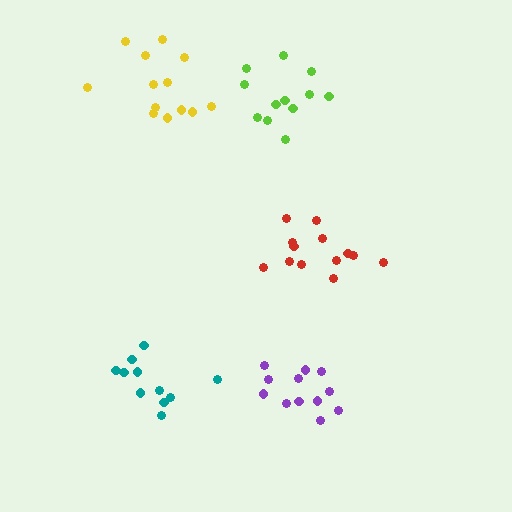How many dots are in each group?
Group 1: 13 dots, Group 2: 12 dots, Group 3: 13 dots, Group 4: 12 dots, Group 5: 11 dots (61 total).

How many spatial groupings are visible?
There are 5 spatial groupings.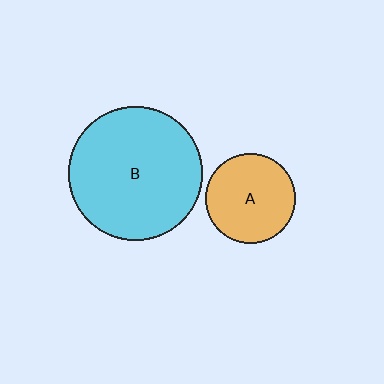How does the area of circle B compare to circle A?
Approximately 2.2 times.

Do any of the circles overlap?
No, none of the circles overlap.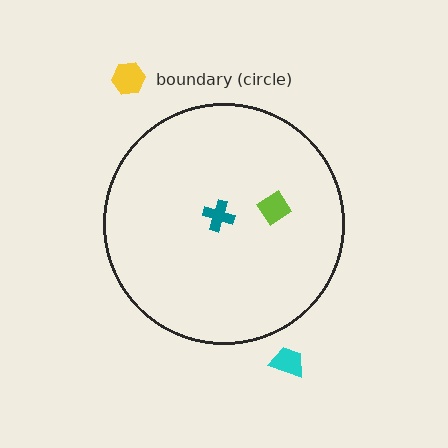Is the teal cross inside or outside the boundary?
Inside.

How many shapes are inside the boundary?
2 inside, 2 outside.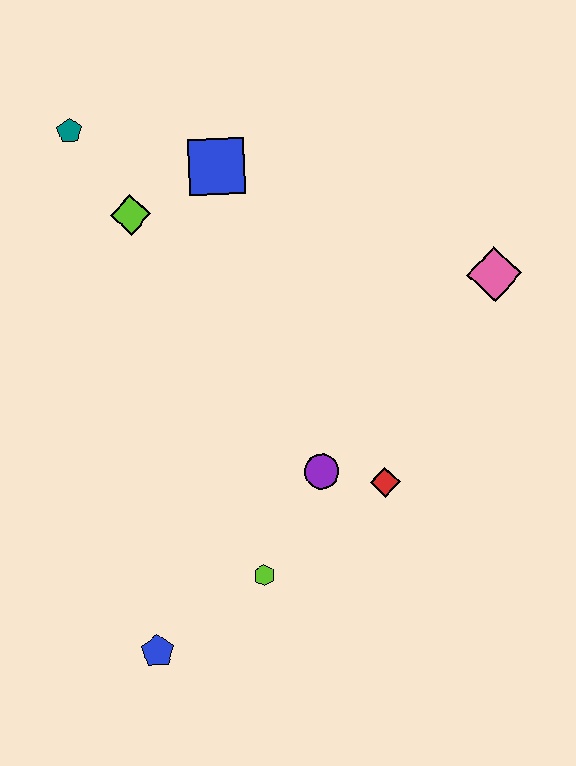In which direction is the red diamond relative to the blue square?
The red diamond is below the blue square.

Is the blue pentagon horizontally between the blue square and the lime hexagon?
No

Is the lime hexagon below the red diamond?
Yes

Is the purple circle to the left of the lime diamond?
No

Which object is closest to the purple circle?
The red diamond is closest to the purple circle.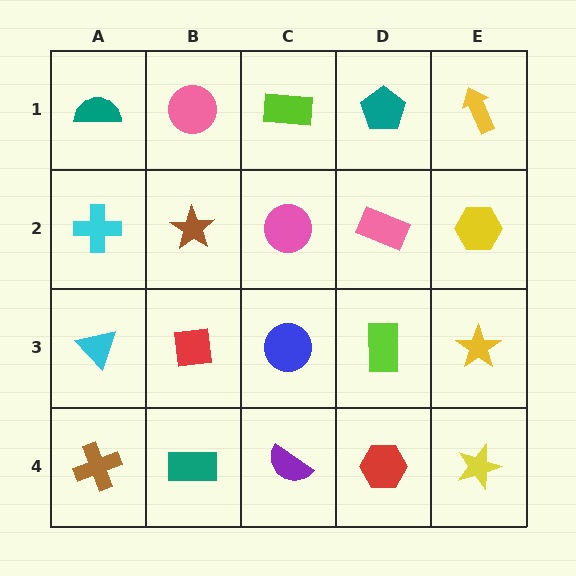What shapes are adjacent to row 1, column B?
A brown star (row 2, column B), a teal semicircle (row 1, column A), a lime rectangle (row 1, column C).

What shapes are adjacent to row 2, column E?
A yellow arrow (row 1, column E), a yellow star (row 3, column E), a pink rectangle (row 2, column D).